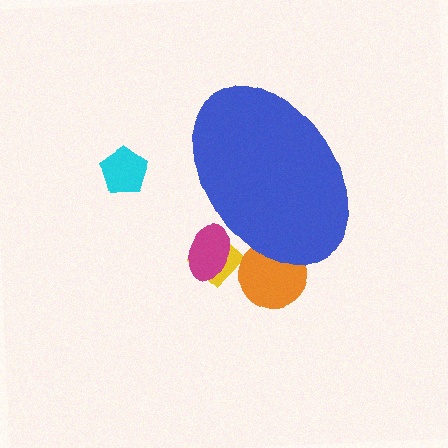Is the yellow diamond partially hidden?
Yes, the yellow diamond is partially hidden behind the blue ellipse.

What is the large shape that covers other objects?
A blue ellipse.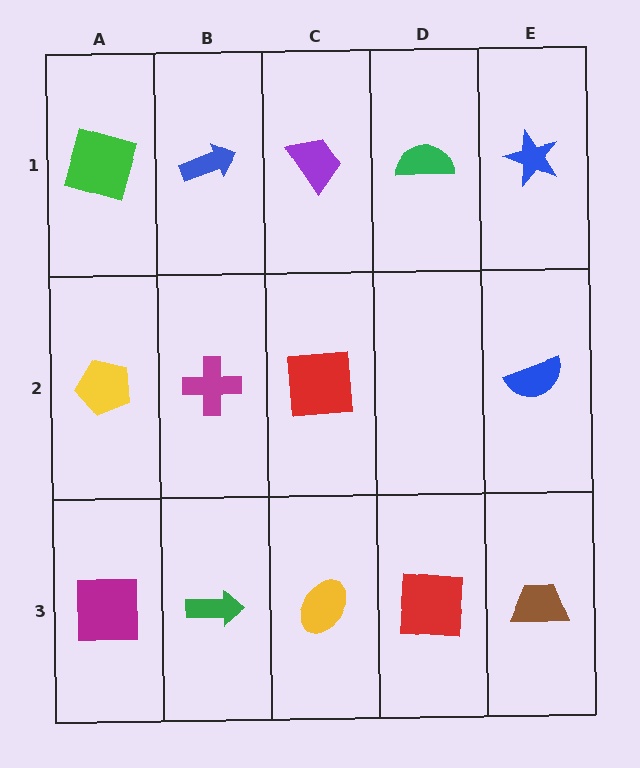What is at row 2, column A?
A yellow pentagon.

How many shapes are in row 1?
5 shapes.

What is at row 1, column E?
A blue star.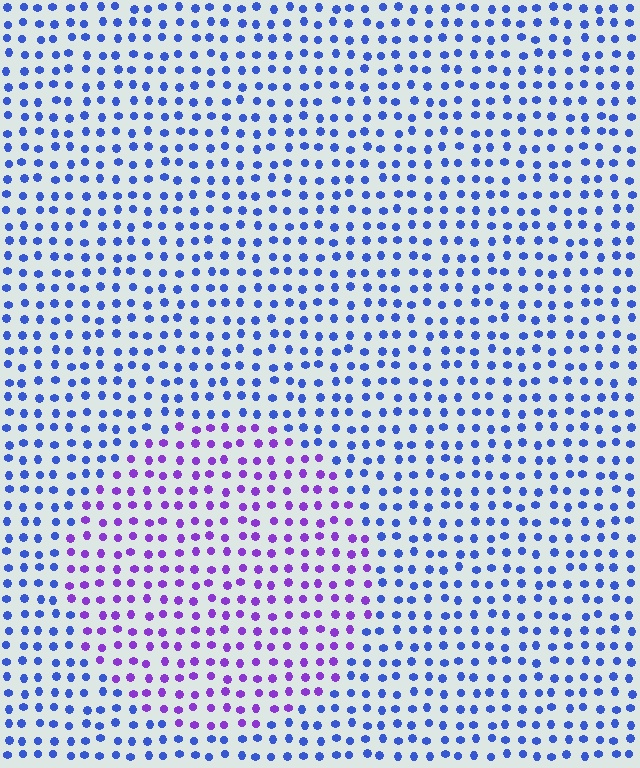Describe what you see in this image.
The image is filled with small blue elements in a uniform arrangement. A circle-shaped region is visible where the elements are tinted to a slightly different hue, forming a subtle color boundary.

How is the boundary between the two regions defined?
The boundary is defined purely by a slight shift in hue (about 47 degrees). Spacing, size, and orientation are identical on both sides.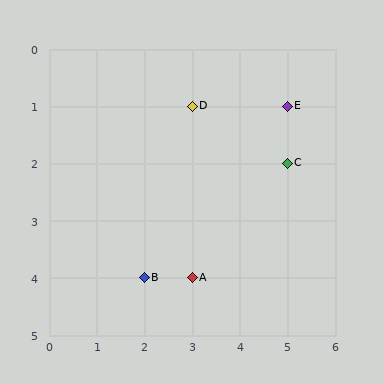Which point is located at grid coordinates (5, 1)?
Point E is at (5, 1).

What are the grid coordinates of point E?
Point E is at grid coordinates (5, 1).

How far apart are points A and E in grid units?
Points A and E are 2 columns and 3 rows apart (about 3.6 grid units diagonally).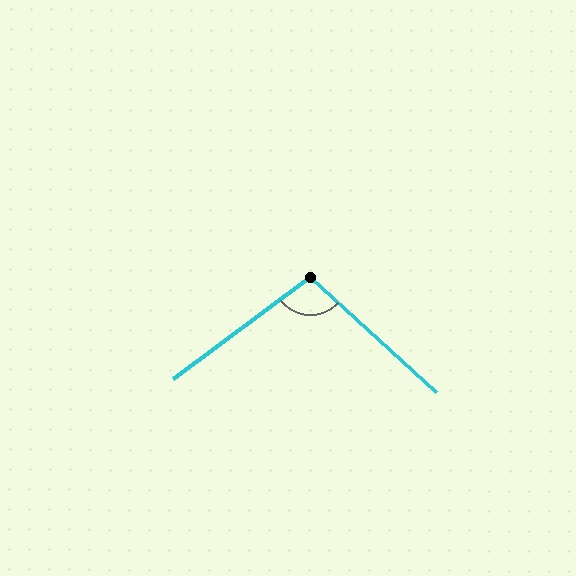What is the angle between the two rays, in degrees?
Approximately 101 degrees.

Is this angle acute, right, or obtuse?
It is obtuse.